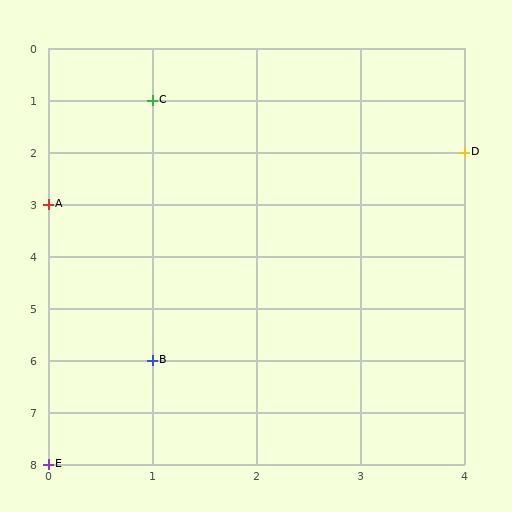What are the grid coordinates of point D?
Point D is at grid coordinates (4, 2).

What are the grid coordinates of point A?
Point A is at grid coordinates (0, 3).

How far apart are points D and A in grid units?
Points D and A are 4 columns and 1 row apart (about 4.1 grid units diagonally).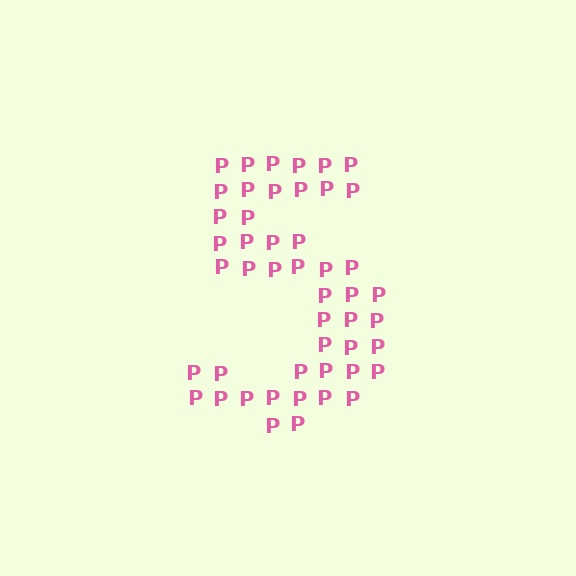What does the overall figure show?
The overall figure shows the digit 5.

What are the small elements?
The small elements are letter P's.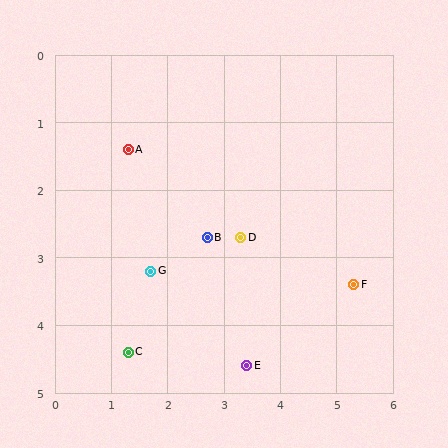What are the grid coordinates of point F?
Point F is at approximately (5.3, 3.4).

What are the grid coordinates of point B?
Point B is at approximately (2.7, 2.7).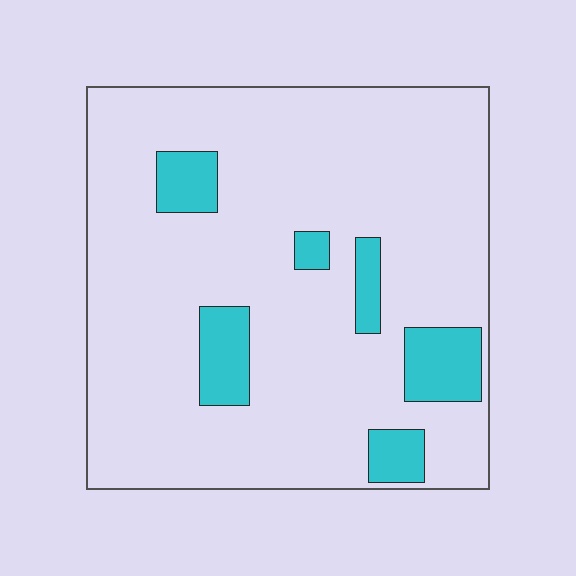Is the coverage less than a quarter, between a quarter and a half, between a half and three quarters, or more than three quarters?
Less than a quarter.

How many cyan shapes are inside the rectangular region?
6.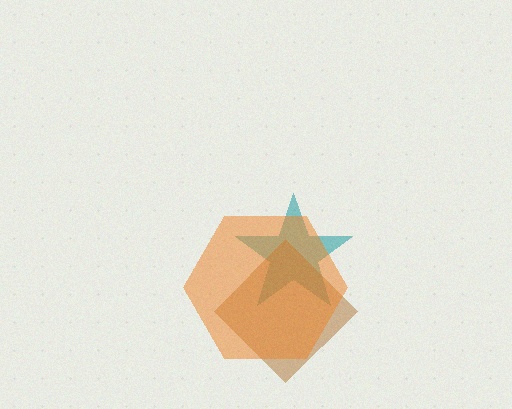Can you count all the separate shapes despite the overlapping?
Yes, there are 3 separate shapes.